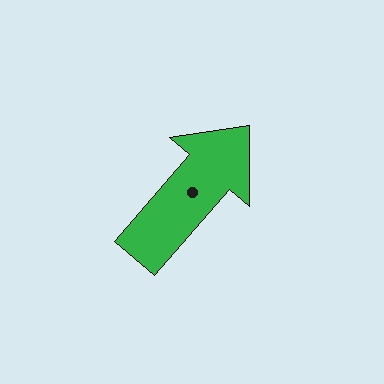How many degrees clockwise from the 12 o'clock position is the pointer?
Approximately 41 degrees.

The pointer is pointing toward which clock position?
Roughly 1 o'clock.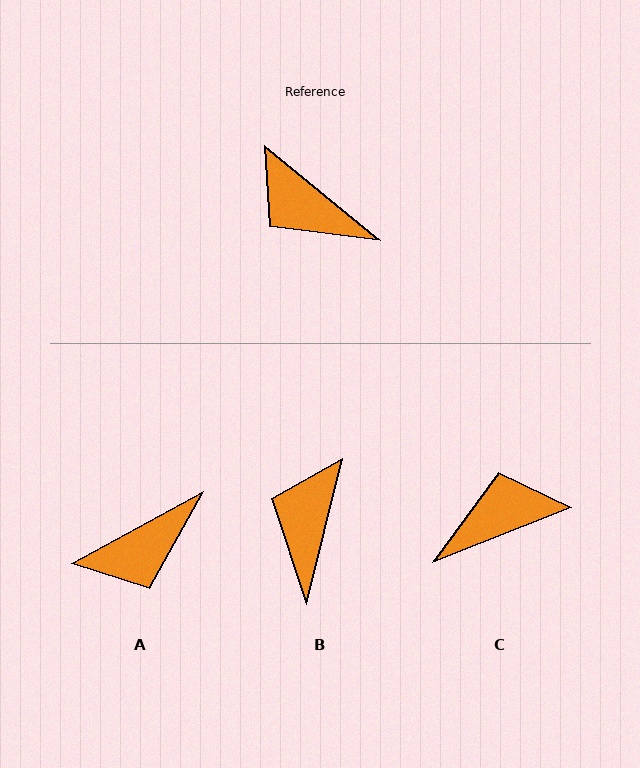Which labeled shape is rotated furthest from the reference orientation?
C, about 119 degrees away.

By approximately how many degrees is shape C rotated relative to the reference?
Approximately 119 degrees clockwise.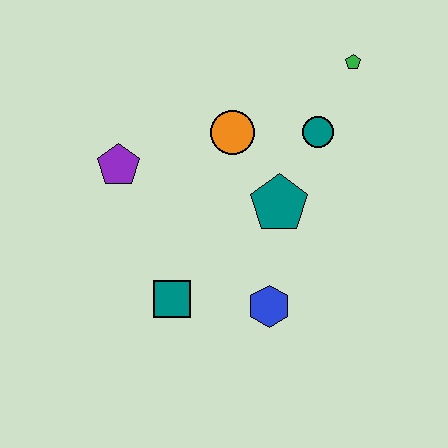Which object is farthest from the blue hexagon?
The green pentagon is farthest from the blue hexagon.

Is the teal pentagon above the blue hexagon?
Yes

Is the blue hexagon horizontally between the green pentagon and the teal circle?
No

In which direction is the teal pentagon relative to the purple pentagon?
The teal pentagon is to the right of the purple pentagon.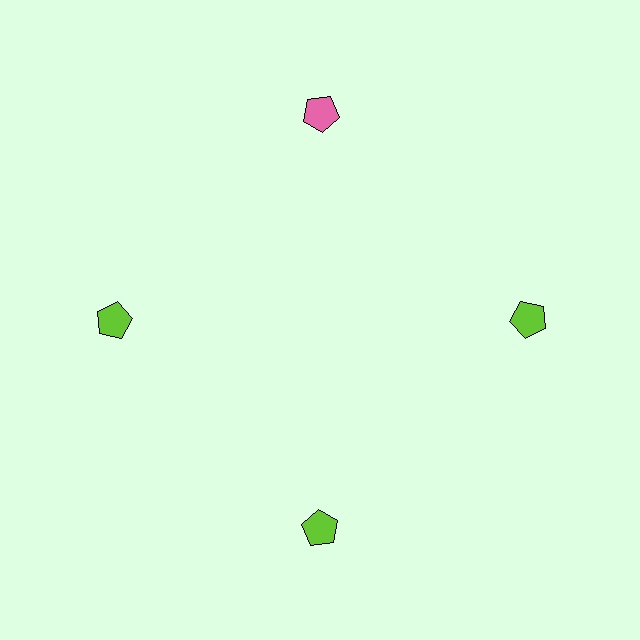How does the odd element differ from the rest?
It has a different color: pink instead of lime.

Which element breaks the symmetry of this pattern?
The pink pentagon at roughly the 12 o'clock position breaks the symmetry. All other shapes are lime pentagons.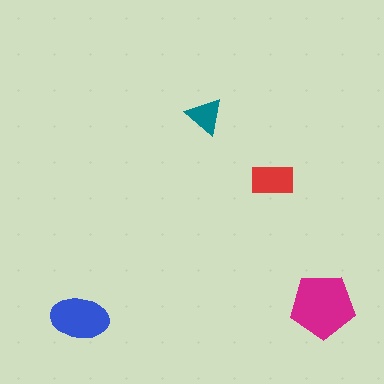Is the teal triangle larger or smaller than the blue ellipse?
Smaller.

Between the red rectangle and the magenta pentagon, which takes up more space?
The magenta pentagon.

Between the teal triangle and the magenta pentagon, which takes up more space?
The magenta pentagon.